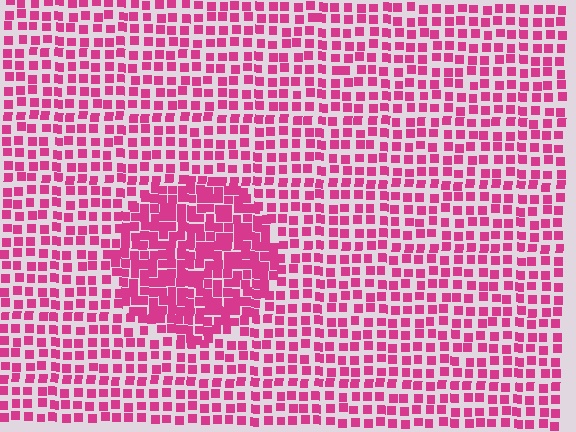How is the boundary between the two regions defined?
The boundary is defined by a change in element density (approximately 1.8x ratio). All elements are the same color, size, and shape.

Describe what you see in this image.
The image contains small magenta elements arranged at two different densities. A circle-shaped region is visible where the elements are more densely packed than the surrounding area.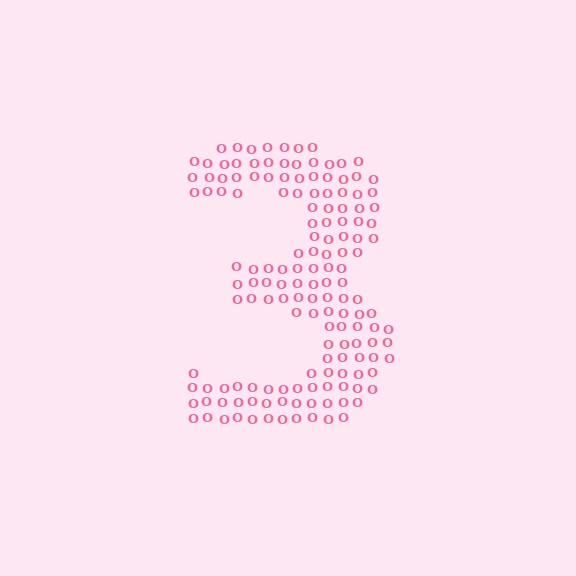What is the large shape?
The large shape is the digit 3.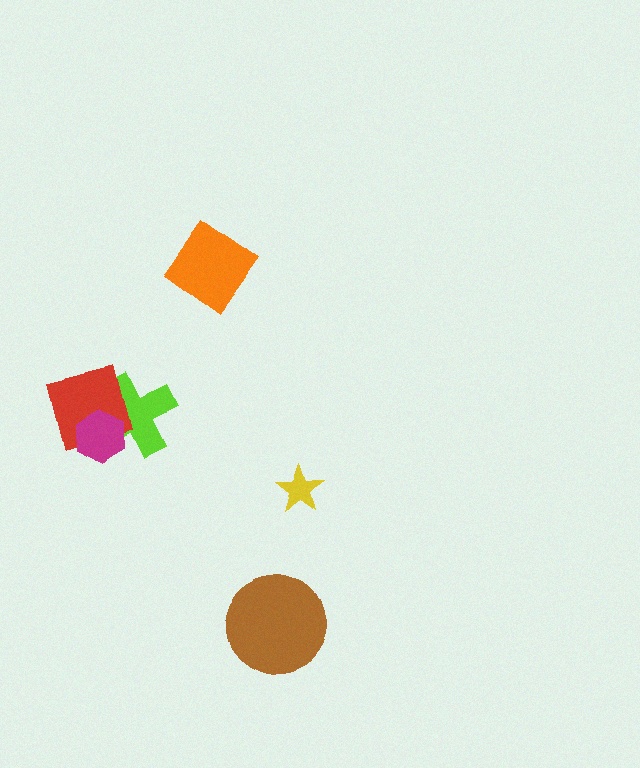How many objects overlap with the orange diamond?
0 objects overlap with the orange diamond.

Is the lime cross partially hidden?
Yes, it is partially covered by another shape.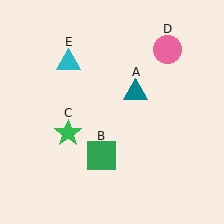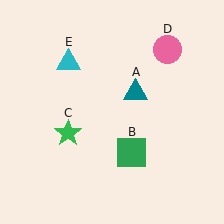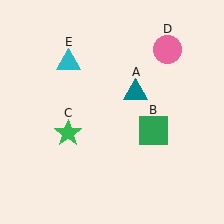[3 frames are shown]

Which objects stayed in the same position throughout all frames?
Teal triangle (object A) and green star (object C) and pink circle (object D) and cyan triangle (object E) remained stationary.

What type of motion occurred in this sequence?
The green square (object B) rotated counterclockwise around the center of the scene.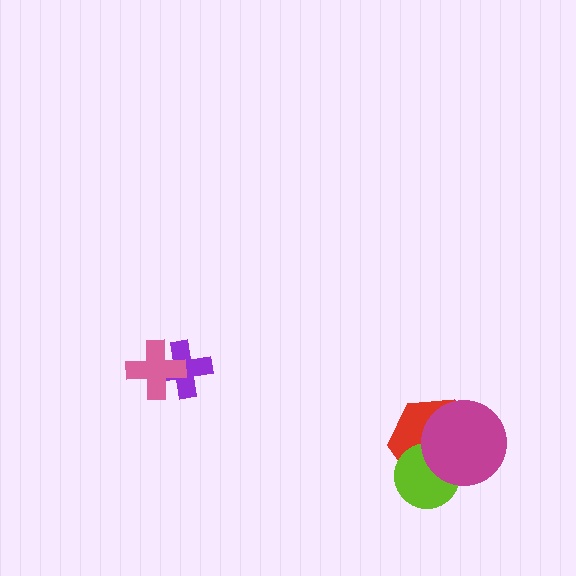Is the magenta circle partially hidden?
No, no other shape covers it.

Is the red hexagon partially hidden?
Yes, it is partially covered by another shape.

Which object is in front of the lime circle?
The magenta circle is in front of the lime circle.